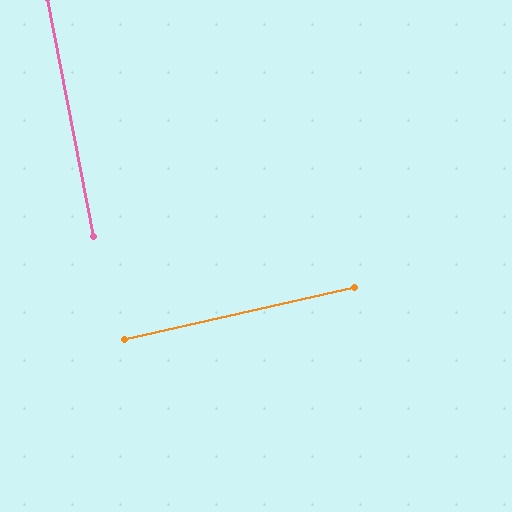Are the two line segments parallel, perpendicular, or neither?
Perpendicular — they meet at approximately 88°.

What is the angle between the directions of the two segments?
Approximately 88 degrees.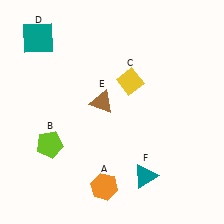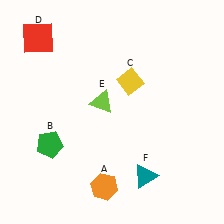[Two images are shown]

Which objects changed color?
B changed from lime to green. D changed from teal to red. E changed from brown to lime.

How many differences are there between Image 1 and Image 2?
There are 3 differences between the two images.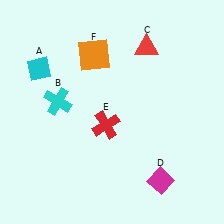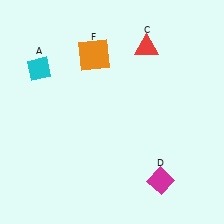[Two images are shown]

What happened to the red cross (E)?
The red cross (E) was removed in Image 2. It was in the bottom-left area of Image 1.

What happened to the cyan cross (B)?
The cyan cross (B) was removed in Image 2. It was in the top-left area of Image 1.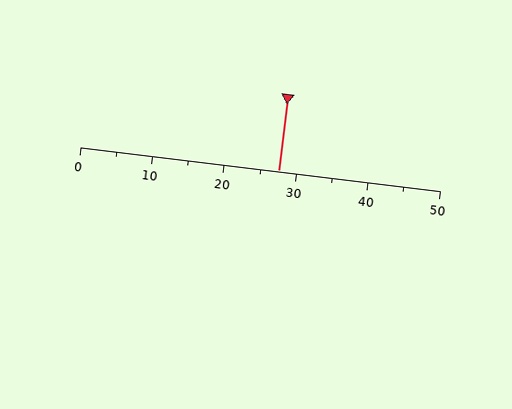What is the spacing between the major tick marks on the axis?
The major ticks are spaced 10 apart.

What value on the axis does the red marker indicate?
The marker indicates approximately 27.5.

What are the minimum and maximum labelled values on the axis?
The axis runs from 0 to 50.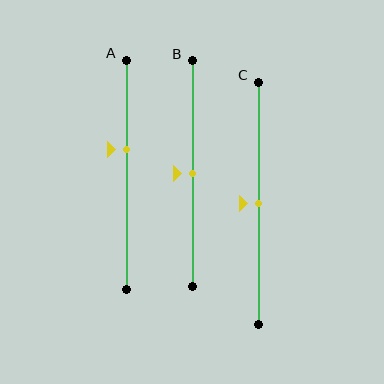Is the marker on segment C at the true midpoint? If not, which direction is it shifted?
Yes, the marker on segment C is at the true midpoint.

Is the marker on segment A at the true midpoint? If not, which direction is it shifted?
No, the marker on segment A is shifted upward by about 11% of the segment length.